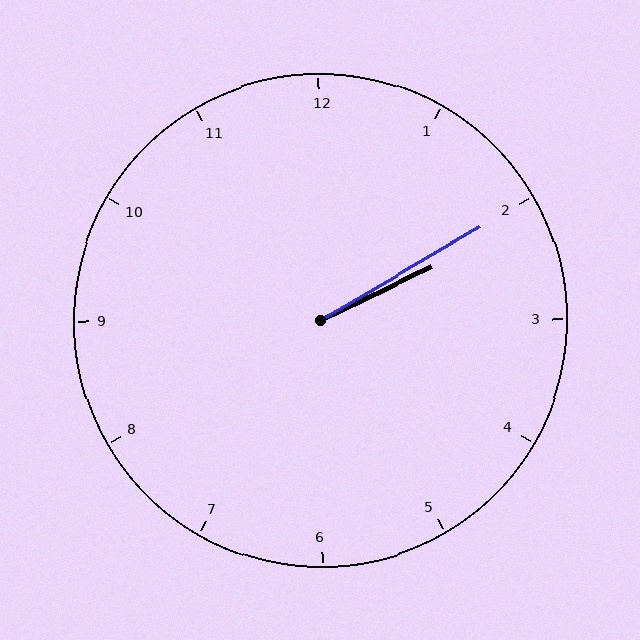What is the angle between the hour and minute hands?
Approximately 5 degrees.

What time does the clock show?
2:10.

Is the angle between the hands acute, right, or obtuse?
It is acute.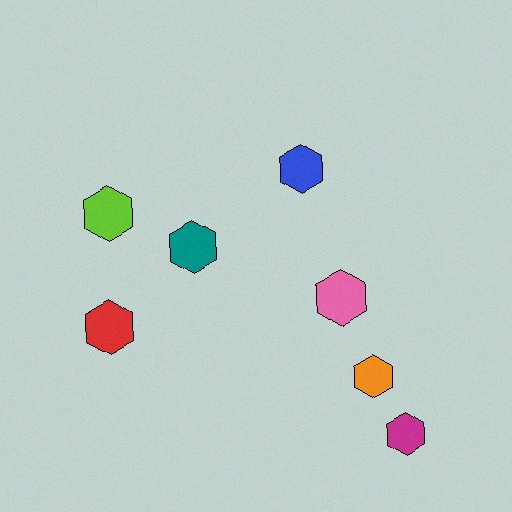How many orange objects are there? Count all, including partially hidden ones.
There is 1 orange object.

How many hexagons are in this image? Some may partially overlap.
There are 7 hexagons.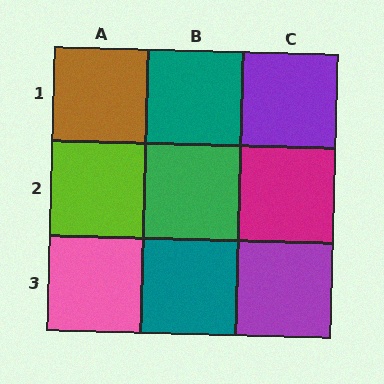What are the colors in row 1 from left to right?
Brown, teal, purple.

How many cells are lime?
1 cell is lime.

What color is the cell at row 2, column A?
Lime.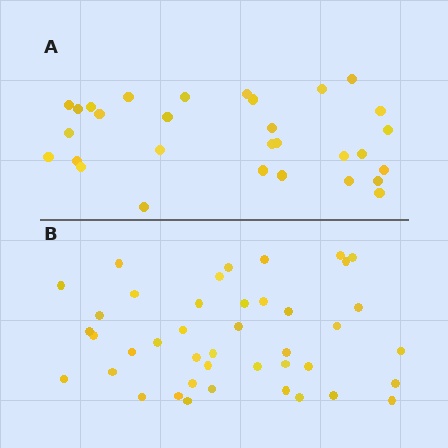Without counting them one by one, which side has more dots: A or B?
Region B (the bottom region) has more dots.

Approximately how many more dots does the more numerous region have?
Region B has roughly 12 or so more dots than region A.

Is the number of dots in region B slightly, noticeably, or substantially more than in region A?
Region B has noticeably more, but not dramatically so. The ratio is roughly 1.4 to 1.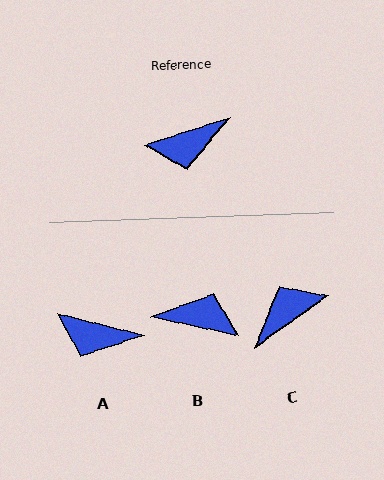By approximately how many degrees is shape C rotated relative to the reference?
Approximately 162 degrees clockwise.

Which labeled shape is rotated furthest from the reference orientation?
C, about 162 degrees away.